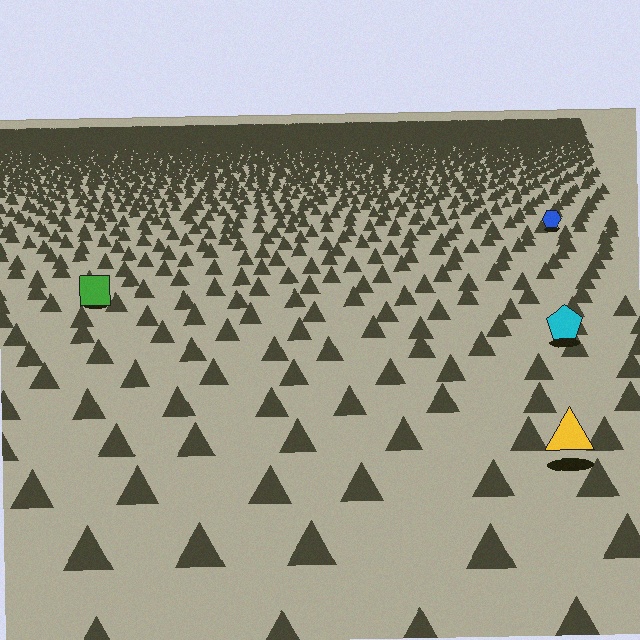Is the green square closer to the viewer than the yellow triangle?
No. The yellow triangle is closer — you can tell from the texture gradient: the ground texture is coarser near it.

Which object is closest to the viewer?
The yellow triangle is closest. The texture marks near it are larger and more spread out.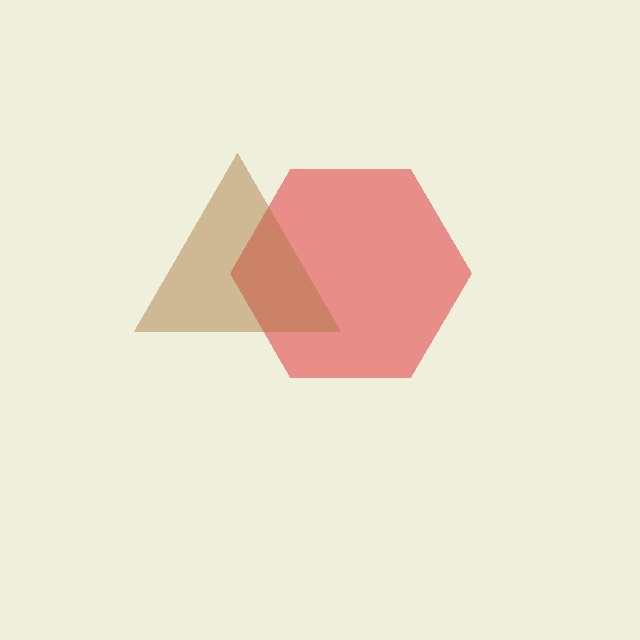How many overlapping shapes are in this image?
There are 2 overlapping shapes in the image.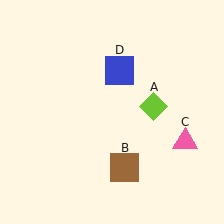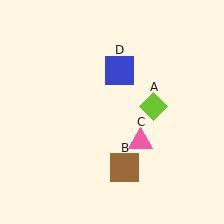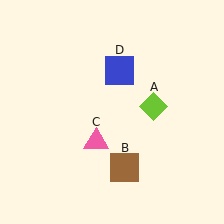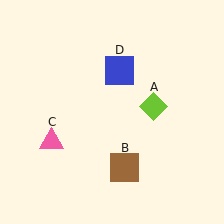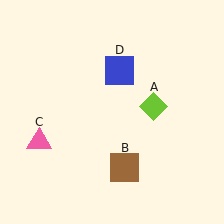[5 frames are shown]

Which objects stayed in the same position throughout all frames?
Lime diamond (object A) and brown square (object B) and blue square (object D) remained stationary.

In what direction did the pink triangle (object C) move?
The pink triangle (object C) moved left.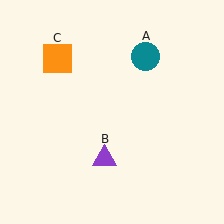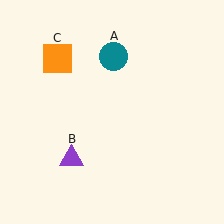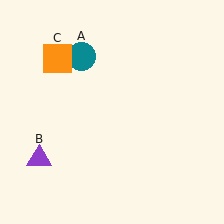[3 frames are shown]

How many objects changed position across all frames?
2 objects changed position: teal circle (object A), purple triangle (object B).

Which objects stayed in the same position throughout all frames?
Orange square (object C) remained stationary.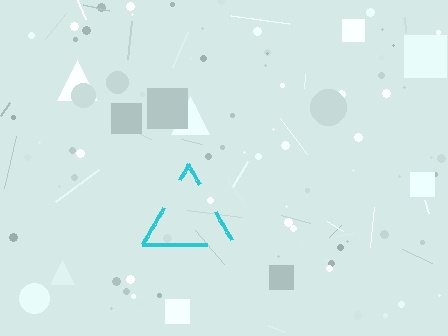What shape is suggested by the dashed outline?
The dashed outline suggests a triangle.